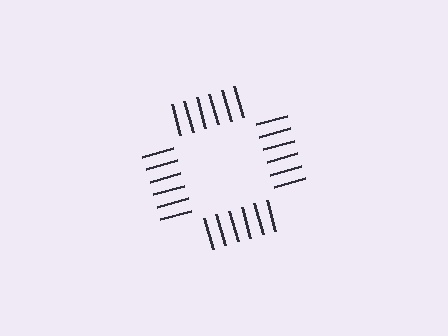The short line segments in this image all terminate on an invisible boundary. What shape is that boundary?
An illusory square — the line segments terminate on its edges but no continuous stroke is drawn.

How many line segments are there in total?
24 — 6 along each of the 4 edges.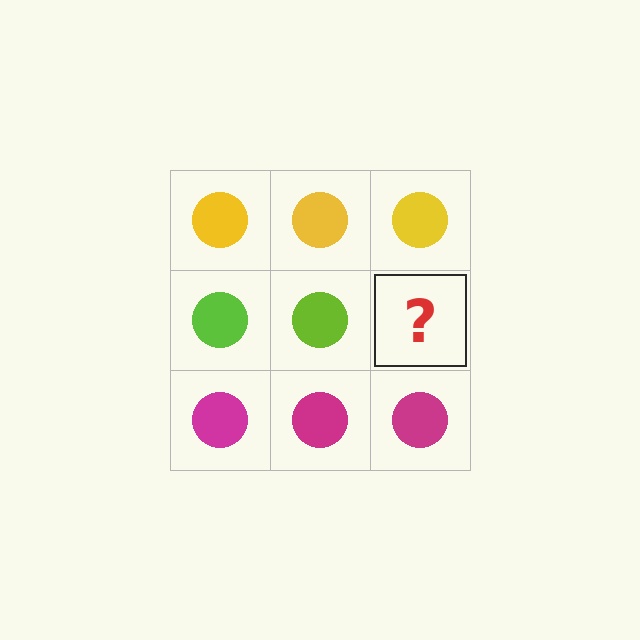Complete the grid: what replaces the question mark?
The question mark should be replaced with a lime circle.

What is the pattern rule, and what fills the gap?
The rule is that each row has a consistent color. The gap should be filled with a lime circle.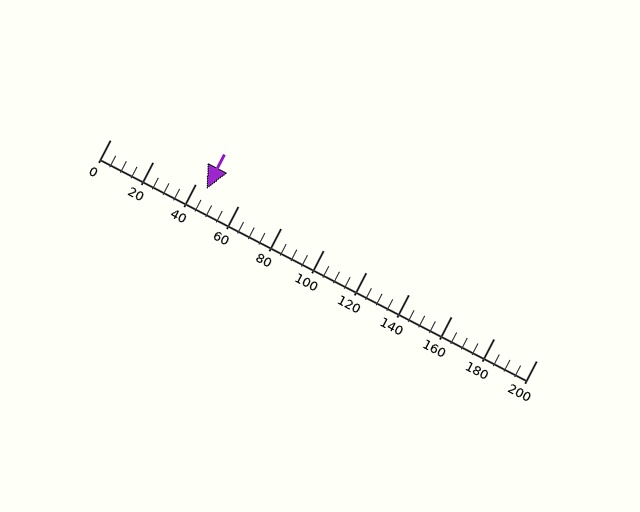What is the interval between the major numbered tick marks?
The major tick marks are spaced 20 units apart.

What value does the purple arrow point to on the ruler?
The purple arrow points to approximately 45.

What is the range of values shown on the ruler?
The ruler shows values from 0 to 200.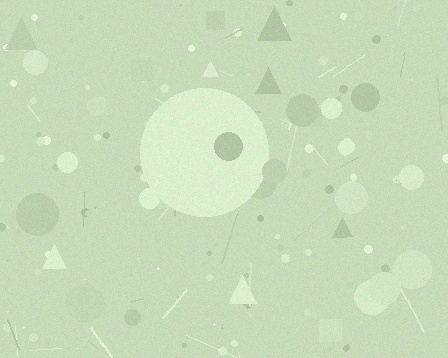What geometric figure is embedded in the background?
A circle is embedded in the background.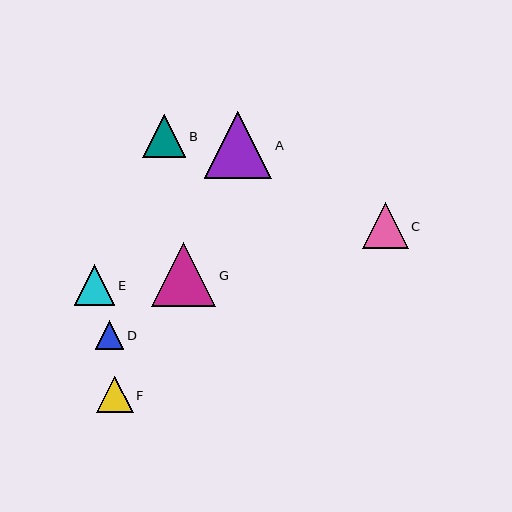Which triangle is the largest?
Triangle A is the largest with a size of approximately 67 pixels.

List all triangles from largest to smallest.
From largest to smallest: A, G, C, B, E, F, D.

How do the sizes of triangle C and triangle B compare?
Triangle C and triangle B are approximately the same size.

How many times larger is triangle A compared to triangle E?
Triangle A is approximately 1.7 times the size of triangle E.